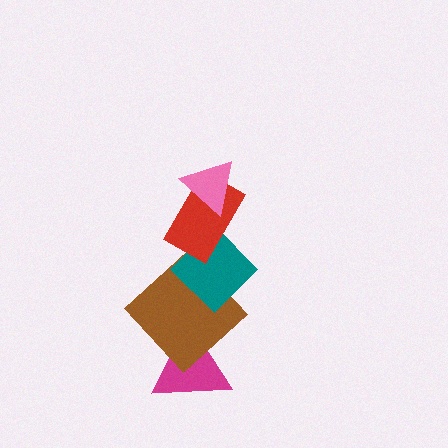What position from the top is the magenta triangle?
The magenta triangle is 5th from the top.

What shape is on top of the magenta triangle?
The brown diamond is on top of the magenta triangle.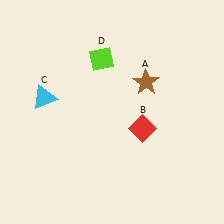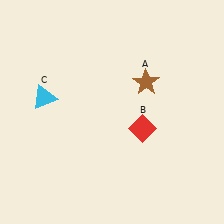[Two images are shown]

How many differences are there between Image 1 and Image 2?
There is 1 difference between the two images.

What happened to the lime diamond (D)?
The lime diamond (D) was removed in Image 2. It was in the top-left area of Image 1.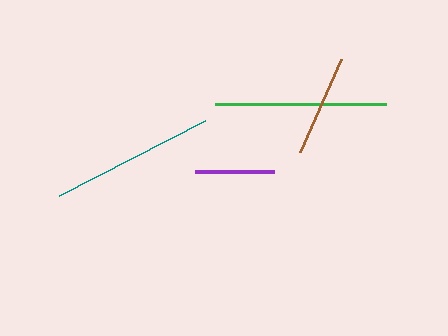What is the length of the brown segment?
The brown segment is approximately 102 pixels long.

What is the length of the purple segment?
The purple segment is approximately 79 pixels long.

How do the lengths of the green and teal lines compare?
The green and teal lines are approximately the same length.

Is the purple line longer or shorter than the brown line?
The brown line is longer than the purple line.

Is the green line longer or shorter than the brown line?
The green line is longer than the brown line.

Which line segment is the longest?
The green line is the longest at approximately 171 pixels.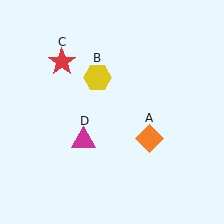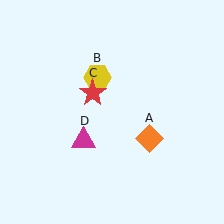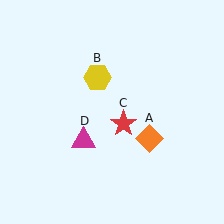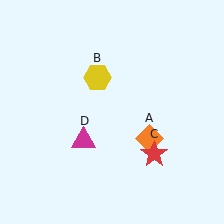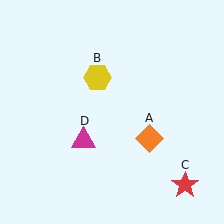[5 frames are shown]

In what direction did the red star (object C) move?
The red star (object C) moved down and to the right.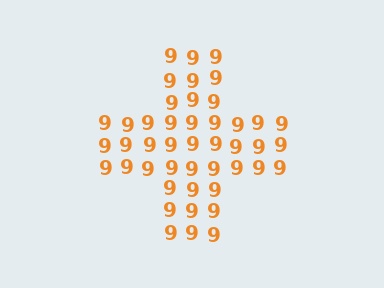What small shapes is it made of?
It is made of small digit 9's.